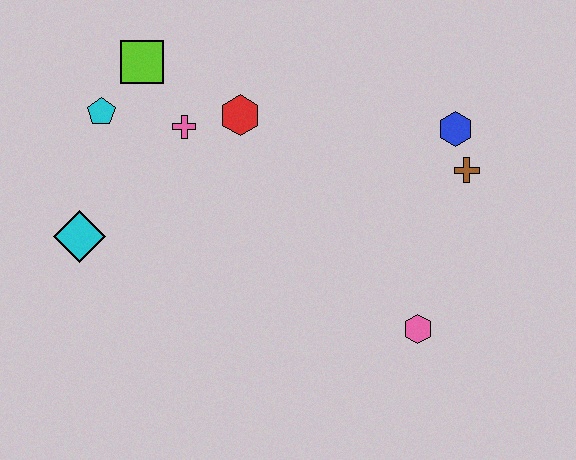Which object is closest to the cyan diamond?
The cyan pentagon is closest to the cyan diamond.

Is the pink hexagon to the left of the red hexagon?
No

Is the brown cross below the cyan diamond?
No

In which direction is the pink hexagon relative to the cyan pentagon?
The pink hexagon is to the right of the cyan pentagon.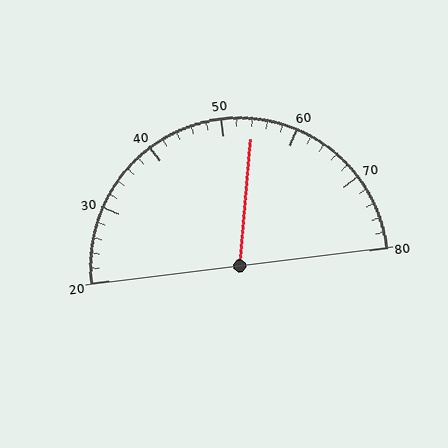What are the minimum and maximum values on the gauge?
The gauge ranges from 20 to 80.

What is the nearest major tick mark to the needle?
The nearest major tick mark is 50.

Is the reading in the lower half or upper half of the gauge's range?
The reading is in the upper half of the range (20 to 80).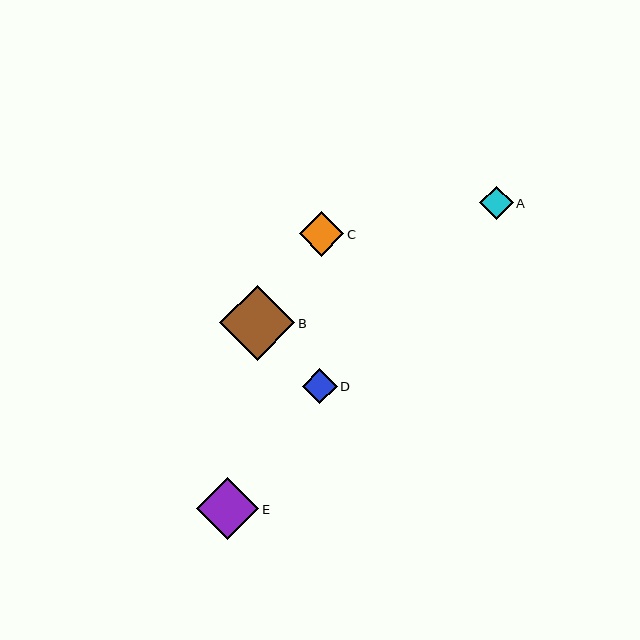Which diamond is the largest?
Diamond B is the largest with a size of approximately 75 pixels.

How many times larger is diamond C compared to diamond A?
Diamond C is approximately 1.3 times the size of diamond A.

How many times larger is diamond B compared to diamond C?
Diamond B is approximately 1.7 times the size of diamond C.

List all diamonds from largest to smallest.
From largest to smallest: B, E, C, D, A.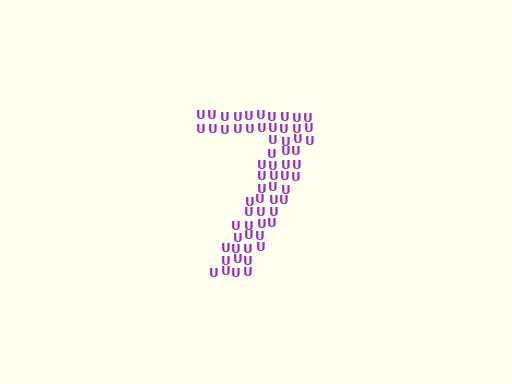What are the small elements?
The small elements are letter U's.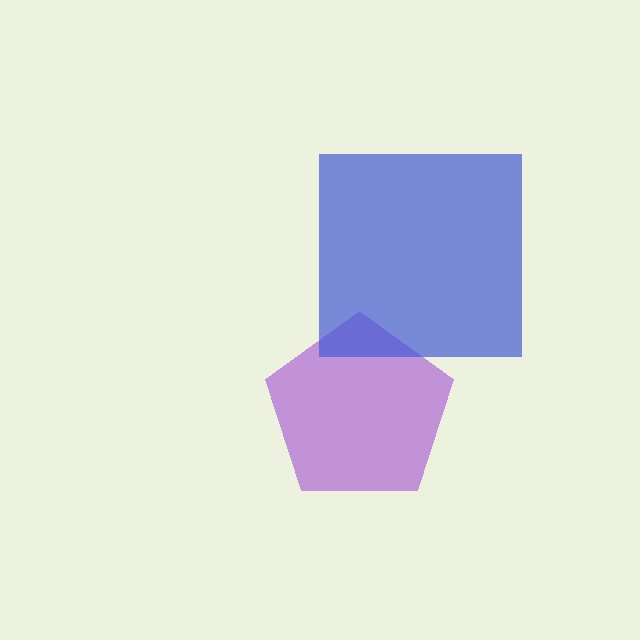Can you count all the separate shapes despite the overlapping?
Yes, there are 2 separate shapes.